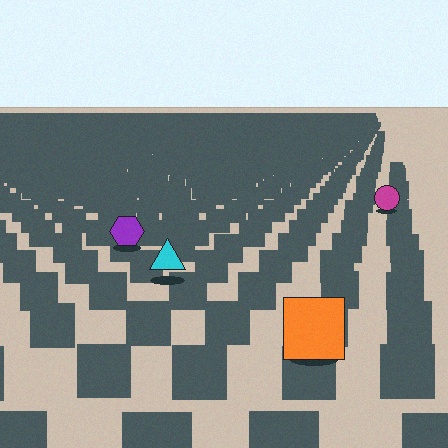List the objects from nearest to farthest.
From nearest to farthest: the orange square, the cyan triangle, the purple hexagon, the magenta circle.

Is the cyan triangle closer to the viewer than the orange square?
No. The orange square is closer — you can tell from the texture gradient: the ground texture is coarser near it.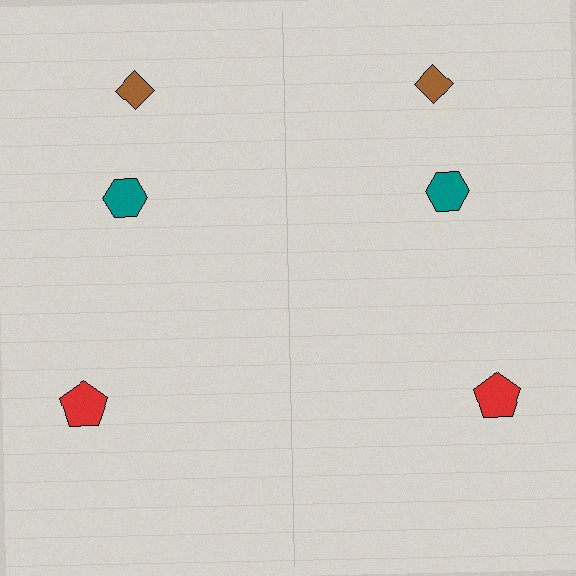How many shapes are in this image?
There are 6 shapes in this image.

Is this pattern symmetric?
Yes, this pattern has bilateral (reflection) symmetry.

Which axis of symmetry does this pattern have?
The pattern has a vertical axis of symmetry running through the center of the image.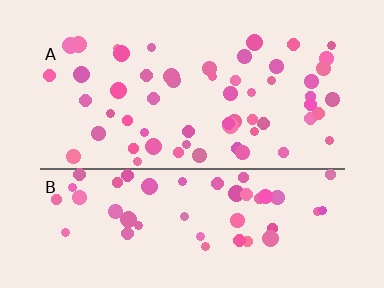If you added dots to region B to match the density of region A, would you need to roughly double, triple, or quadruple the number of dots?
Approximately double.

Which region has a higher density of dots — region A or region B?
A (the top).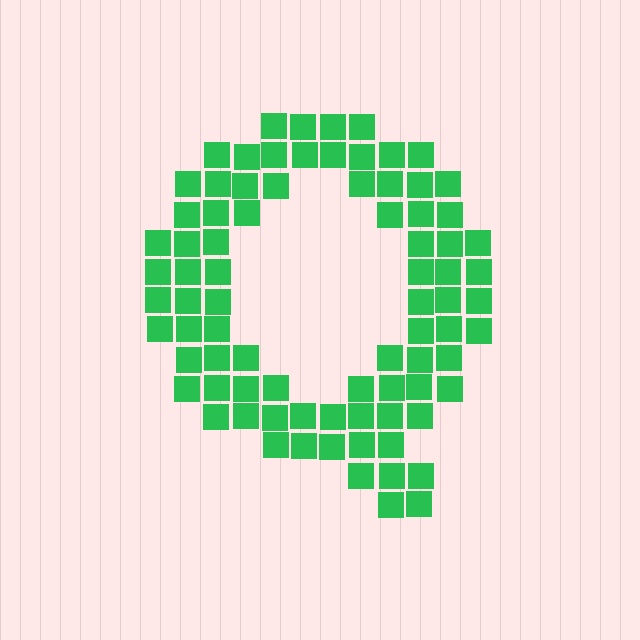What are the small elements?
The small elements are squares.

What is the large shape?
The large shape is the letter Q.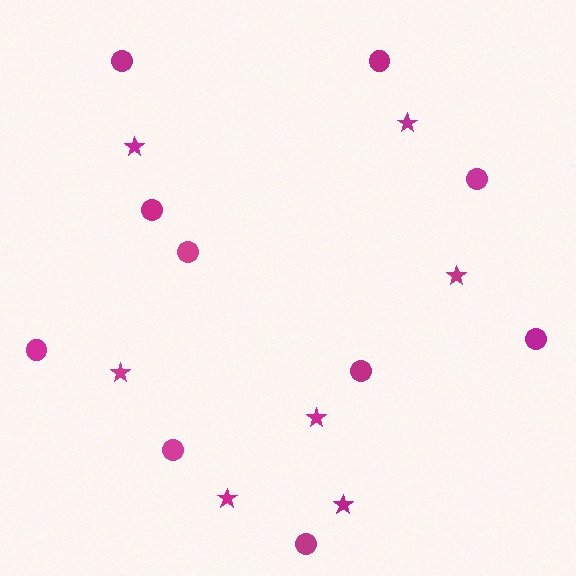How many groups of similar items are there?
There are 2 groups: one group of stars (7) and one group of circles (10).